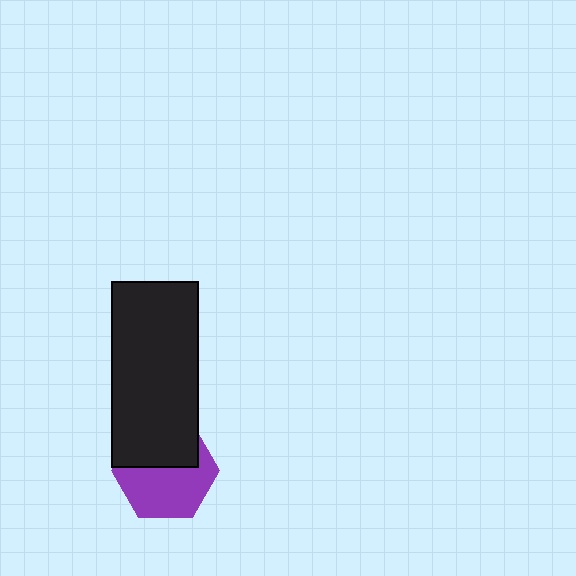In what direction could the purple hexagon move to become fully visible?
The purple hexagon could move down. That would shift it out from behind the black rectangle entirely.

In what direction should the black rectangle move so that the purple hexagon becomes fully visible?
The black rectangle should move up. That is the shortest direction to clear the overlap and leave the purple hexagon fully visible.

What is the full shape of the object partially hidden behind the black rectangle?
The partially hidden object is a purple hexagon.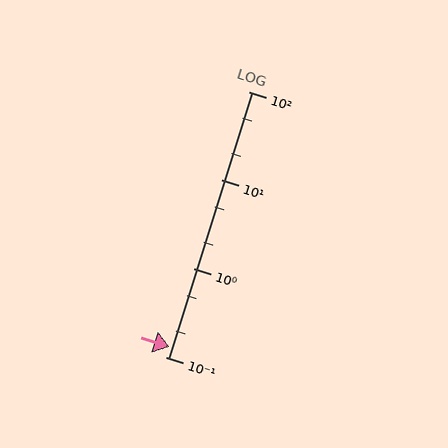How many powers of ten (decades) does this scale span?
The scale spans 3 decades, from 0.1 to 100.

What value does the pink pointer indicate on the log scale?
The pointer indicates approximately 0.13.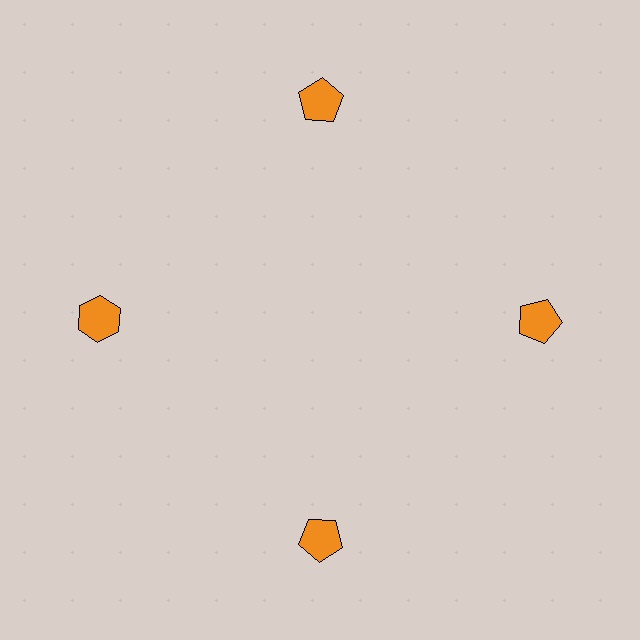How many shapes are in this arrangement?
There are 4 shapes arranged in a ring pattern.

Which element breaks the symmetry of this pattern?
The orange hexagon at roughly the 9 o'clock position breaks the symmetry. All other shapes are orange pentagons.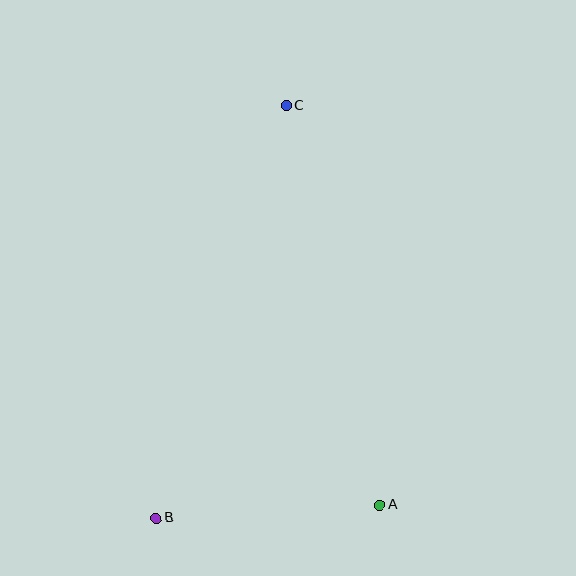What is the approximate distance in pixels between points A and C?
The distance between A and C is approximately 410 pixels.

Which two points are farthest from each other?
Points B and C are farthest from each other.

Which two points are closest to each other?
Points A and B are closest to each other.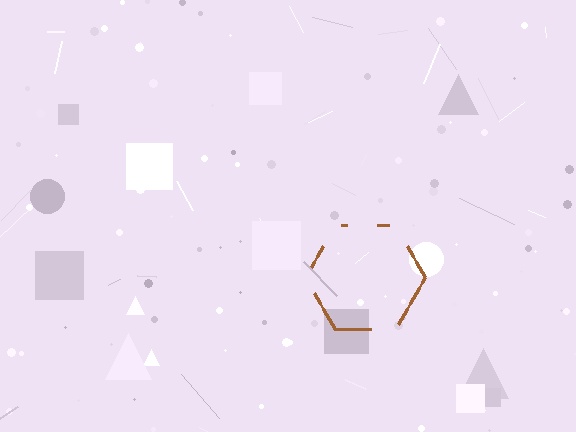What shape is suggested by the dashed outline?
The dashed outline suggests a hexagon.